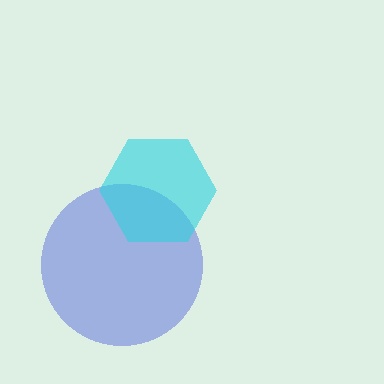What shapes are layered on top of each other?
The layered shapes are: a blue circle, a cyan hexagon.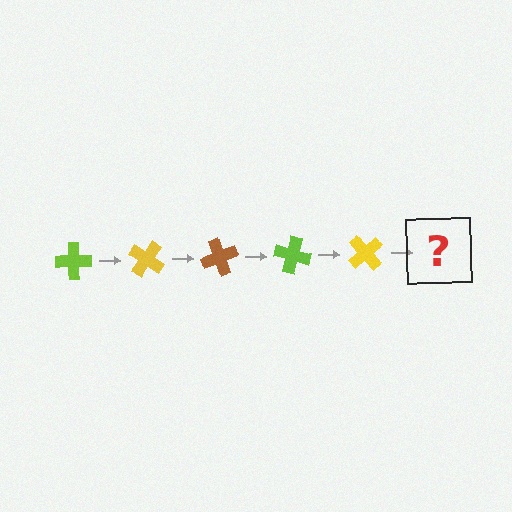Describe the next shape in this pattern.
It should be a brown cross, rotated 175 degrees from the start.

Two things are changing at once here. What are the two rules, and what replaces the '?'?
The two rules are that it rotates 35 degrees each step and the color cycles through lime, yellow, and brown. The '?' should be a brown cross, rotated 175 degrees from the start.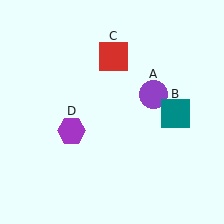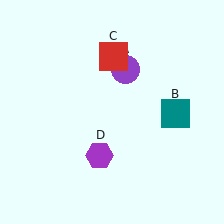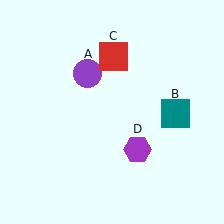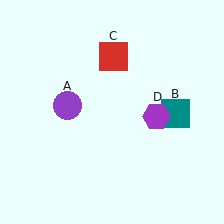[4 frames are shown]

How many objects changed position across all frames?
2 objects changed position: purple circle (object A), purple hexagon (object D).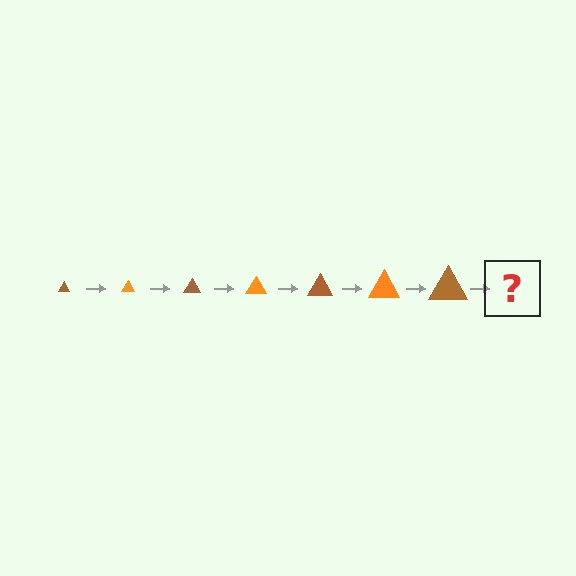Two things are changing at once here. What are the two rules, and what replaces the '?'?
The two rules are that the triangle grows larger each step and the color cycles through brown and orange. The '?' should be an orange triangle, larger than the previous one.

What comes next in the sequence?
The next element should be an orange triangle, larger than the previous one.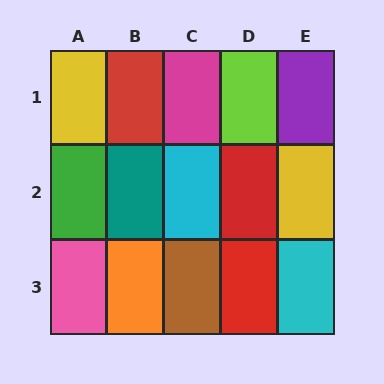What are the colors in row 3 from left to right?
Pink, orange, brown, red, cyan.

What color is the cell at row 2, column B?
Teal.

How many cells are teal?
1 cell is teal.